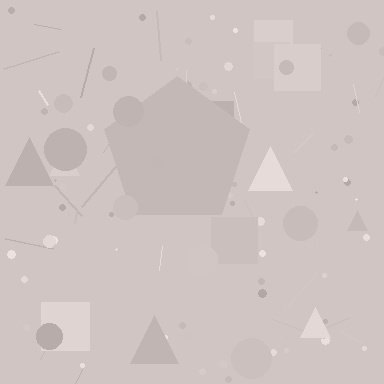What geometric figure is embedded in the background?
A pentagon is embedded in the background.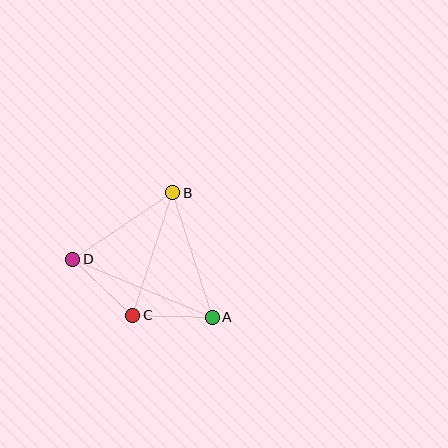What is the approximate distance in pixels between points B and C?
The distance between B and C is approximately 129 pixels.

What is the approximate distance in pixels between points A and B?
The distance between A and B is approximately 130 pixels.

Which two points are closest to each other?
Points A and C are closest to each other.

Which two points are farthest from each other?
Points A and D are farthest from each other.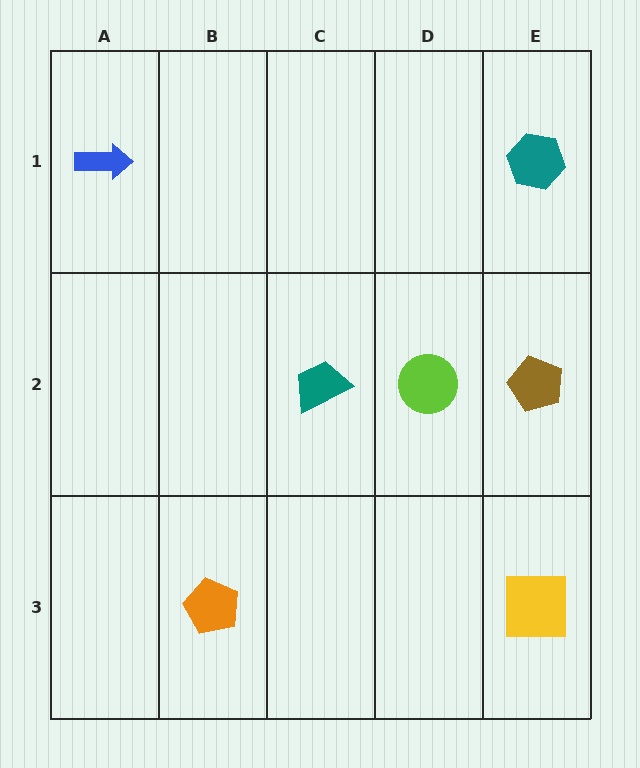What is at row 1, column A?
A blue arrow.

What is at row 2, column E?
A brown pentagon.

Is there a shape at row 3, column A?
No, that cell is empty.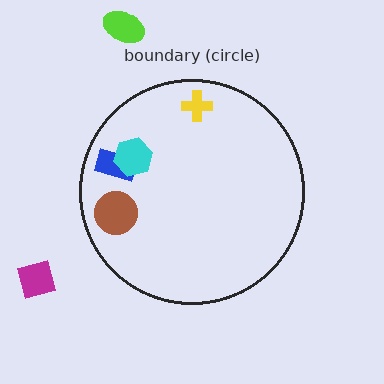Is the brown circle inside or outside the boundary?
Inside.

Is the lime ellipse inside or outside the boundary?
Outside.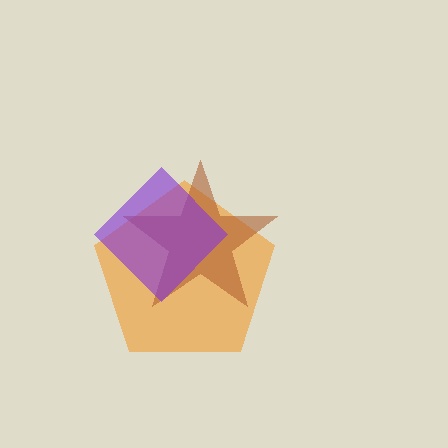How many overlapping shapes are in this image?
There are 3 overlapping shapes in the image.